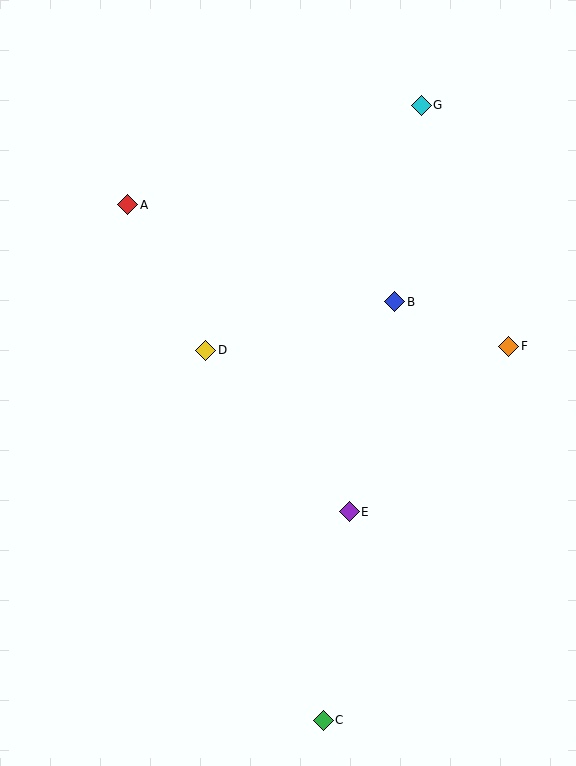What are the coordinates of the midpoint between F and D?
The midpoint between F and D is at (357, 348).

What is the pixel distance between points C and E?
The distance between C and E is 210 pixels.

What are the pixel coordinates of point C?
Point C is at (323, 720).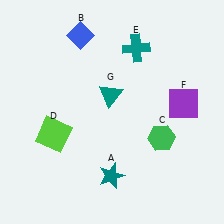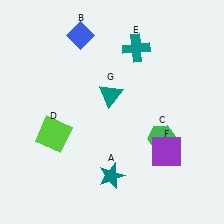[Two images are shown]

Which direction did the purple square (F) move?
The purple square (F) moved down.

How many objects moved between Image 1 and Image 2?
1 object moved between the two images.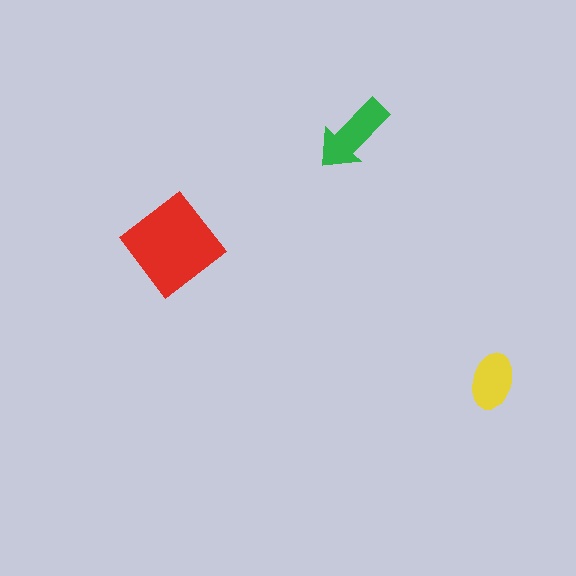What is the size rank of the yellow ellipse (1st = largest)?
3rd.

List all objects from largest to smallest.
The red diamond, the green arrow, the yellow ellipse.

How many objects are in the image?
There are 3 objects in the image.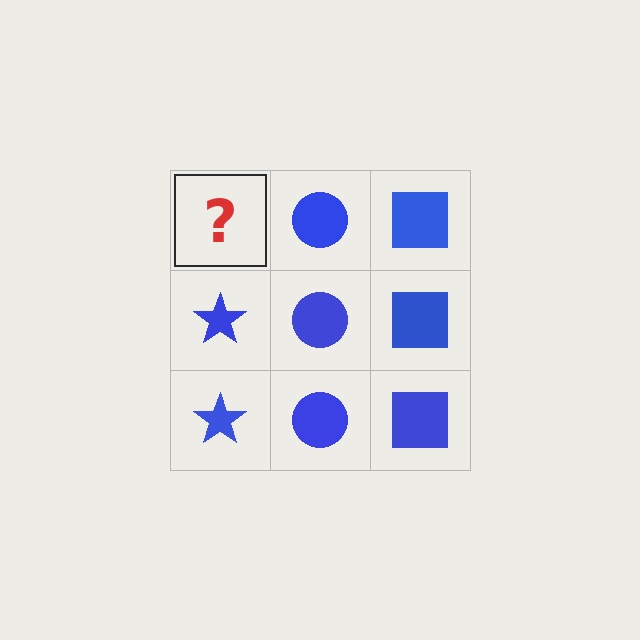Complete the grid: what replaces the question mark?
The question mark should be replaced with a blue star.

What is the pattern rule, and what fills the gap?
The rule is that each column has a consistent shape. The gap should be filled with a blue star.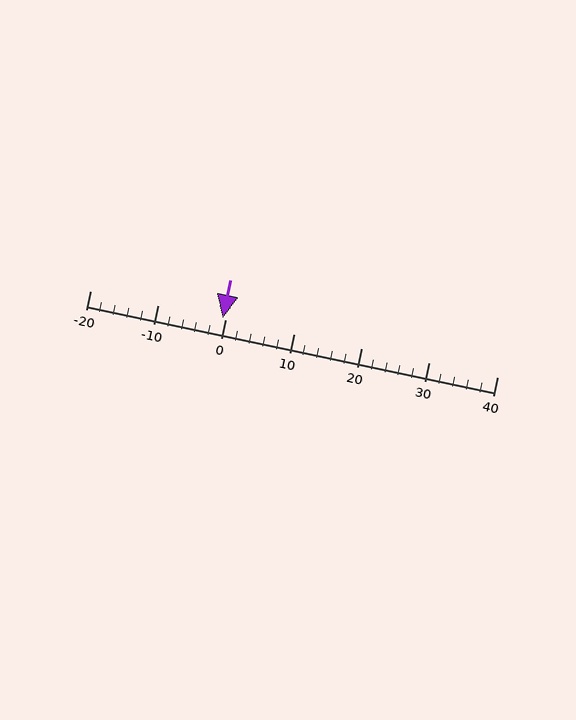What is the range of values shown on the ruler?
The ruler shows values from -20 to 40.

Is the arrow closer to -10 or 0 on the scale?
The arrow is closer to 0.